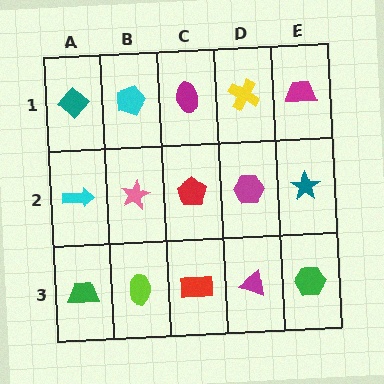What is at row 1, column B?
A cyan pentagon.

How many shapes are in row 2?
5 shapes.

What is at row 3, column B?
A lime ellipse.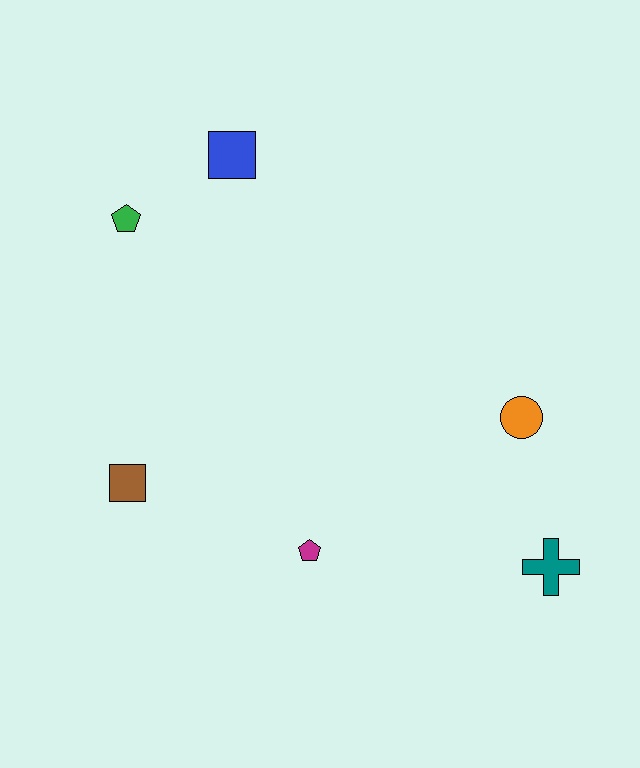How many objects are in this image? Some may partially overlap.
There are 6 objects.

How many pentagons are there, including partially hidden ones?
There are 2 pentagons.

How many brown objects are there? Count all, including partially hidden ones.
There is 1 brown object.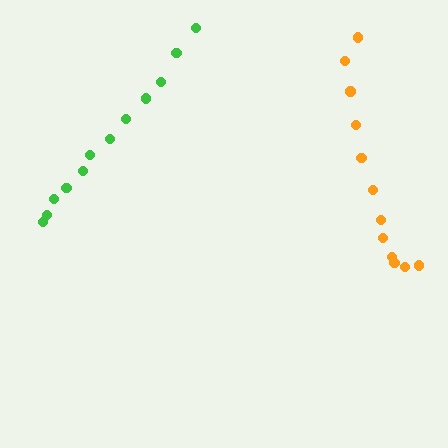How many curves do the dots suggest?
There are 2 distinct paths.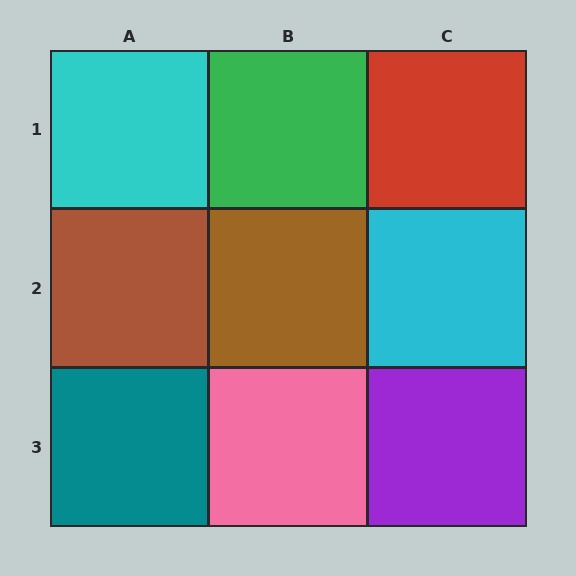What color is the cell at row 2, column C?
Cyan.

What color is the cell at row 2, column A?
Brown.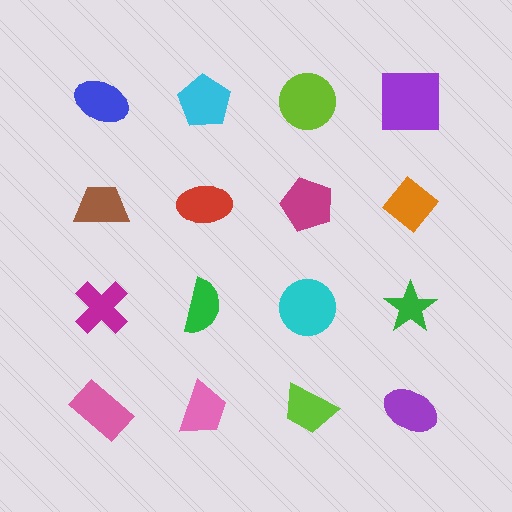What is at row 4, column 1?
A pink rectangle.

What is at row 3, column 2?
A green semicircle.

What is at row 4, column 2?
A pink trapezoid.